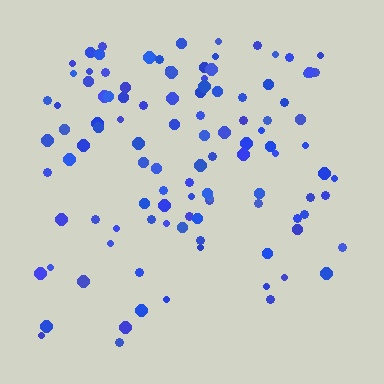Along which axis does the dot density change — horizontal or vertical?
Vertical.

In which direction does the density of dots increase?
From bottom to top, with the top side densest.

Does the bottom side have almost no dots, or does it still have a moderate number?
Still a moderate number, just noticeably fewer than the top.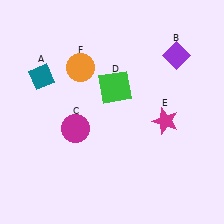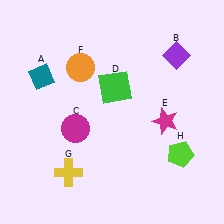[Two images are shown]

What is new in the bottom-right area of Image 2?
A lime pentagon (H) was added in the bottom-right area of Image 2.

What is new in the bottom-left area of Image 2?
A yellow cross (G) was added in the bottom-left area of Image 2.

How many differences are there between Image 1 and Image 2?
There are 2 differences between the two images.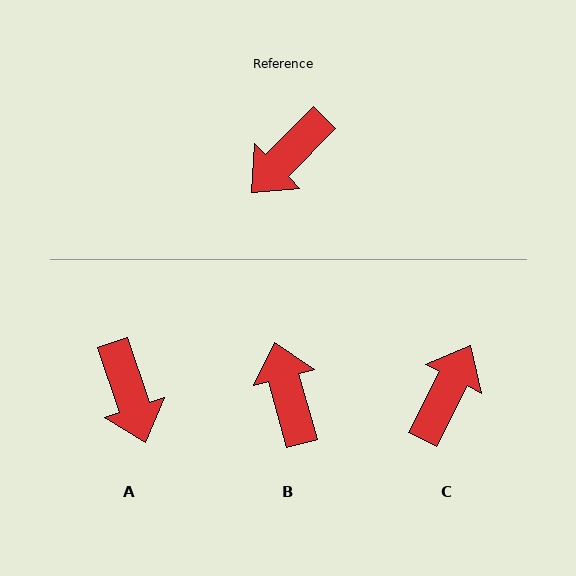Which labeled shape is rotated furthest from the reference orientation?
C, about 163 degrees away.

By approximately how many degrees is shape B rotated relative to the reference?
Approximately 120 degrees clockwise.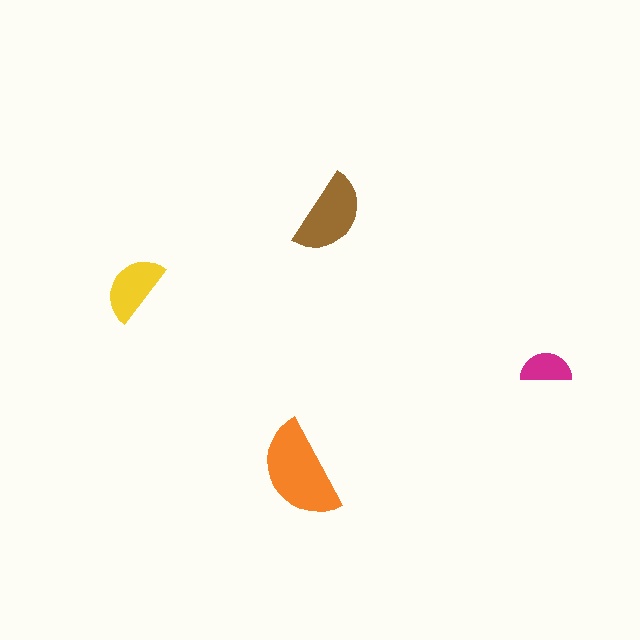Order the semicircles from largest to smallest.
the orange one, the brown one, the yellow one, the magenta one.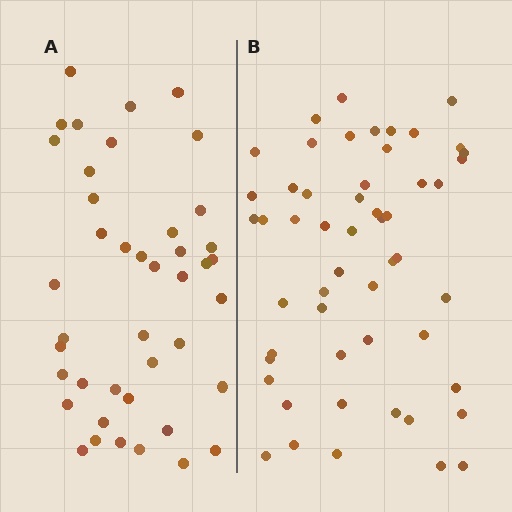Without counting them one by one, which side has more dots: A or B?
Region B (the right region) has more dots.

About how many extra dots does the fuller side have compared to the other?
Region B has roughly 12 or so more dots than region A.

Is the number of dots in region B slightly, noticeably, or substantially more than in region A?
Region B has noticeably more, but not dramatically so. The ratio is roughly 1.3 to 1.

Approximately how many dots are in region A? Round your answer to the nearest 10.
About 40 dots. (The exact count is 42, which rounds to 40.)